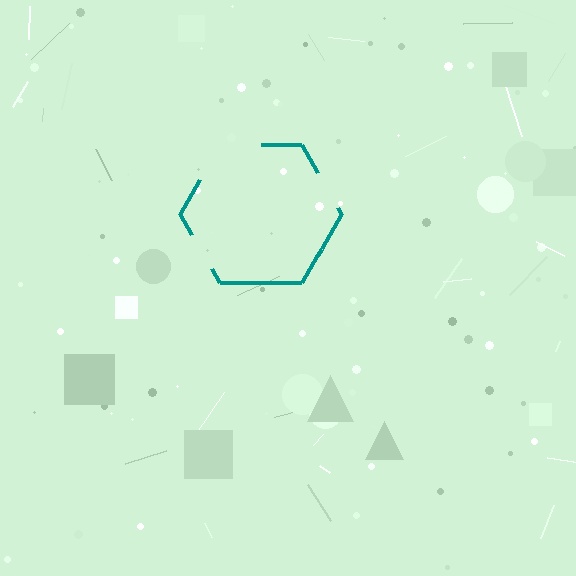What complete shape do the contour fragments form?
The contour fragments form a hexagon.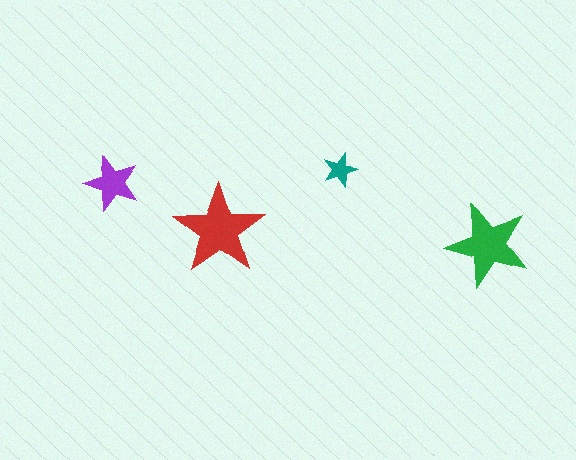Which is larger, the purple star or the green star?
The green one.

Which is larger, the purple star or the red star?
The red one.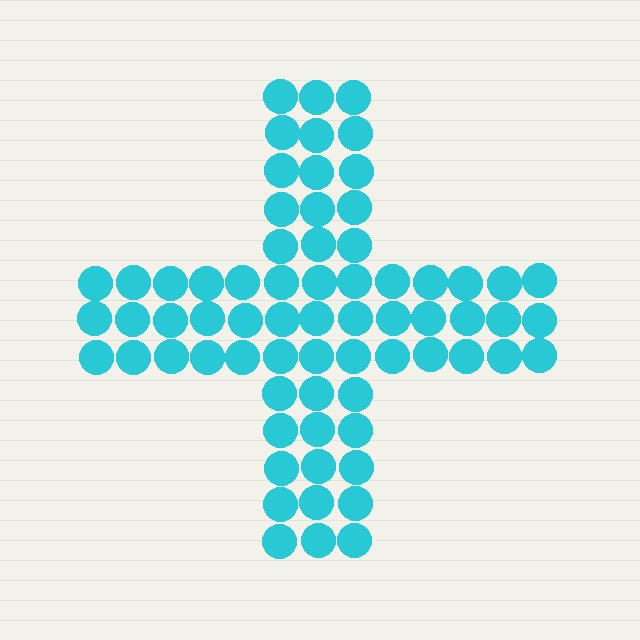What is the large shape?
The large shape is a cross.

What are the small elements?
The small elements are circles.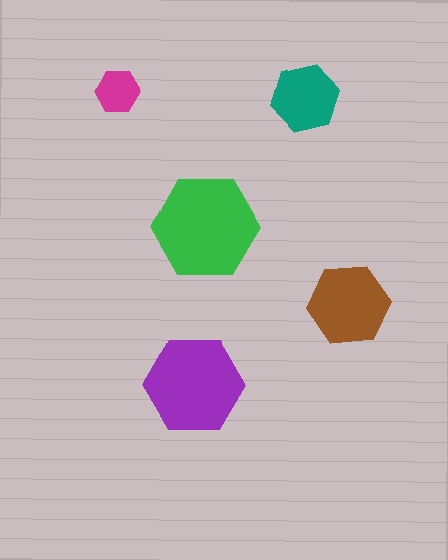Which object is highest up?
The magenta hexagon is topmost.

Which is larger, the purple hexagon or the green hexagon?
The green one.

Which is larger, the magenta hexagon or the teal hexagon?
The teal one.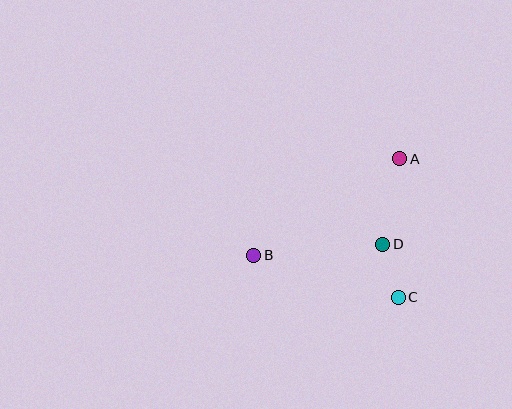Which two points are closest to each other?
Points C and D are closest to each other.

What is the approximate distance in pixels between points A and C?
The distance between A and C is approximately 139 pixels.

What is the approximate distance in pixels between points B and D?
The distance between B and D is approximately 130 pixels.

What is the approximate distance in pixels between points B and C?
The distance between B and C is approximately 150 pixels.